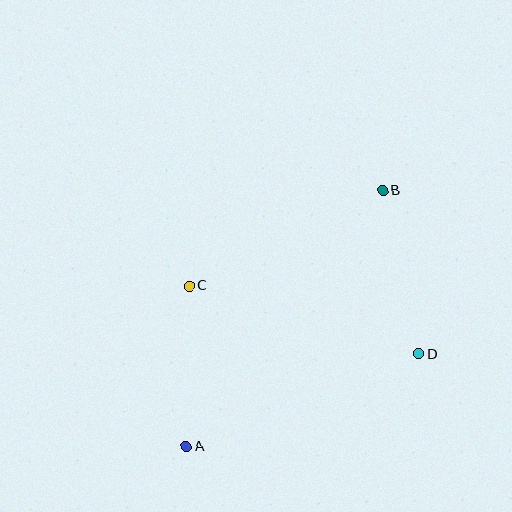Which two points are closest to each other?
Points A and C are closest to each other.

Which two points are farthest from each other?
Points A and B are farthest from each other.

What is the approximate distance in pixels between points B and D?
The distance between B and D is approximately 168 pixels.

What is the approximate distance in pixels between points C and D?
The distance between C and D is approximately 240 pixels.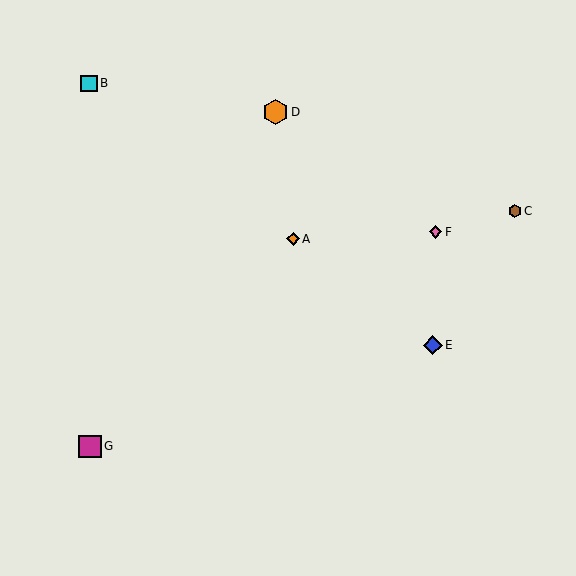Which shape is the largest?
The orange hexagon (labeled D) is the largest.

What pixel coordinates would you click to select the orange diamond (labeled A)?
Click at (293, 239) to select the orange diamond A.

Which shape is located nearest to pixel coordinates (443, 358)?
The blue diamond (labeled E) at (433, 345) is nearest to that location.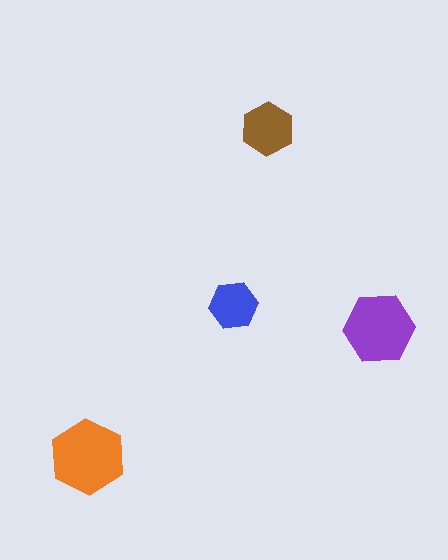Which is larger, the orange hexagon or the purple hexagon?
The orange one.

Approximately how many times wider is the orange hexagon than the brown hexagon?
About 1.5 times wider.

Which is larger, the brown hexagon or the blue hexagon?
The brown one.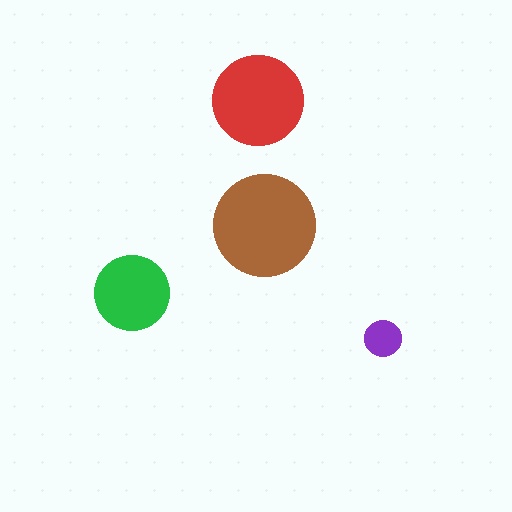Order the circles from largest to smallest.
the brown one, the red one, the green one, the purple one.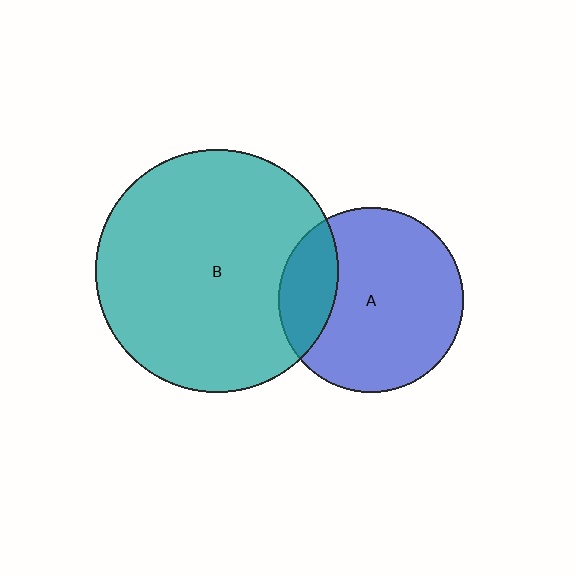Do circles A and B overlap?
Yes.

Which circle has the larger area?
Circle B (teal).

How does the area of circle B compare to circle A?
Approximately 1.7 times.